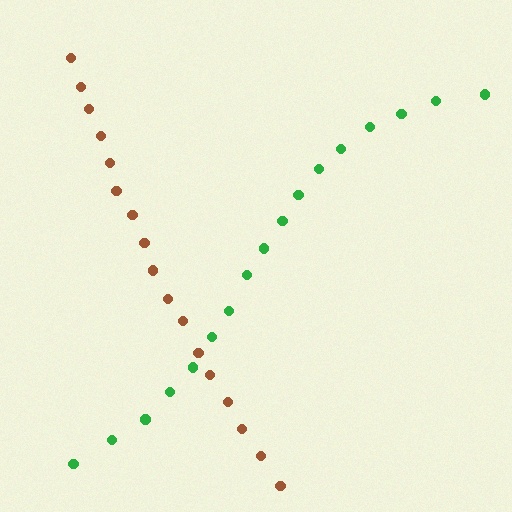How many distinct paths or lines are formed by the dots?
There are 2 distinct paths.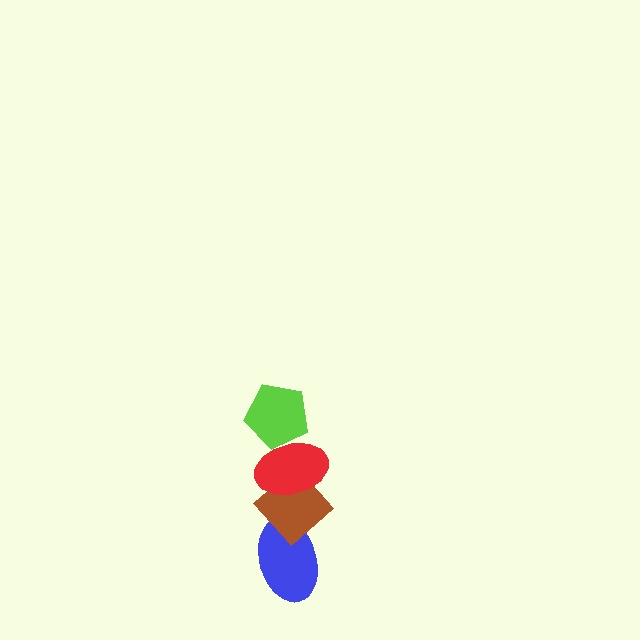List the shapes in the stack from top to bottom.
From top to bottom: the lime pentagon, the red ellipse, the brown diamond, the blue ellipse.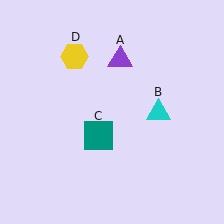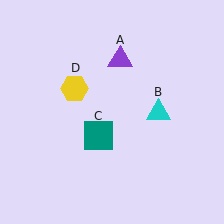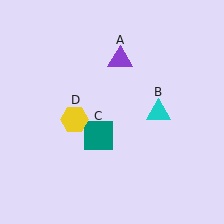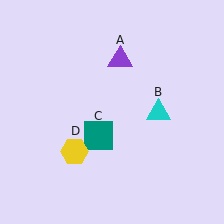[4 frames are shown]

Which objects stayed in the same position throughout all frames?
Purple triangle (object A) and cyan triangle (object B) and teal square (object C) remained stationary.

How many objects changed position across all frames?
1 object changed position: yellow hexagon (object D).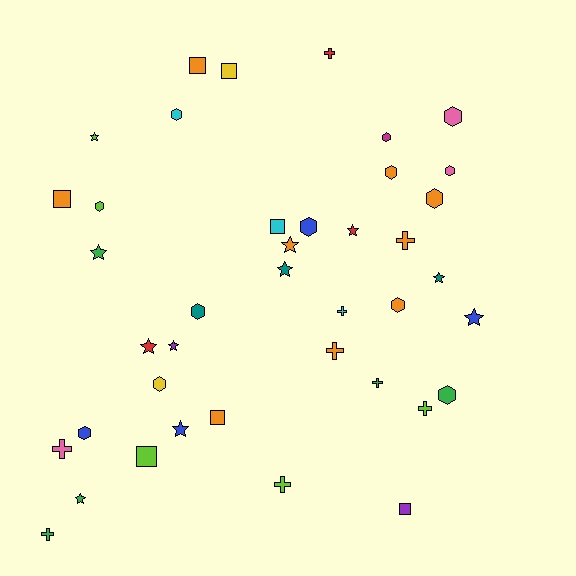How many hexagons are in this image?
There are 13 hexagons.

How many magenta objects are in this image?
There is 1 magenta object.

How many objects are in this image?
There are 40 objects.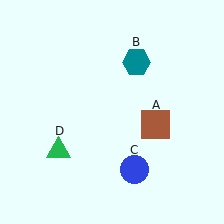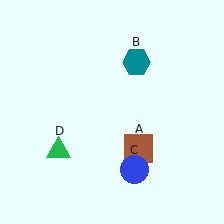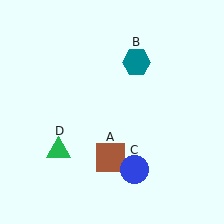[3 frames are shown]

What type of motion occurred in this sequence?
The brown square (object A) rotated clockwise around the center of the scene.